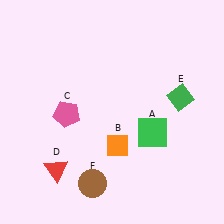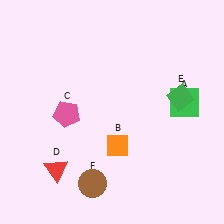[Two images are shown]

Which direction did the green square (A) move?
The green square (A) moved right.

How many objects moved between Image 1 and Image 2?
1 object moved between the two images.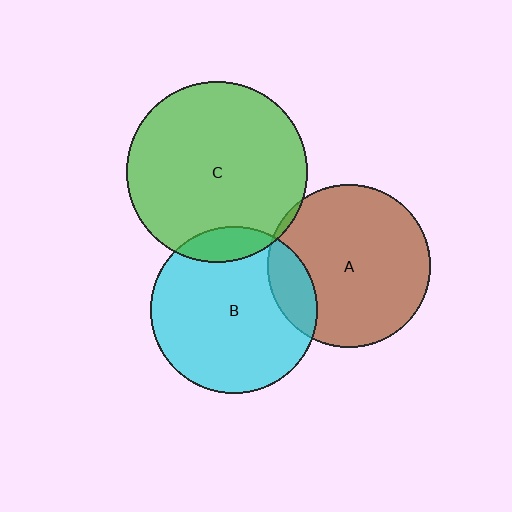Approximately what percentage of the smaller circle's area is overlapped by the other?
Approximately 15%.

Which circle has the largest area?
Circle C (green).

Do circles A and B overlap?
Yes.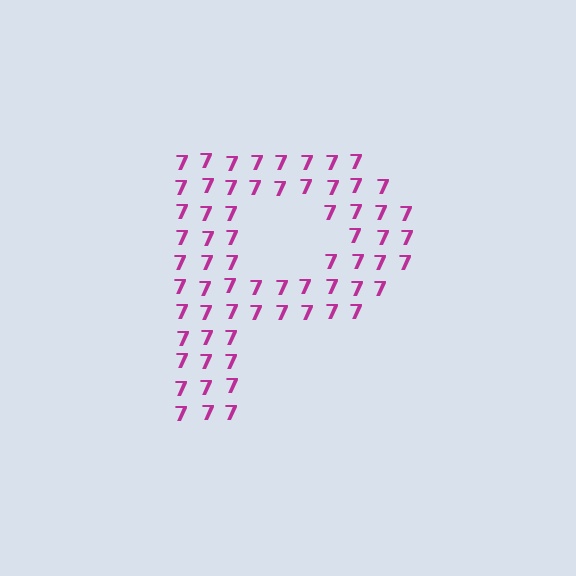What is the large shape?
The large shape is the letter P.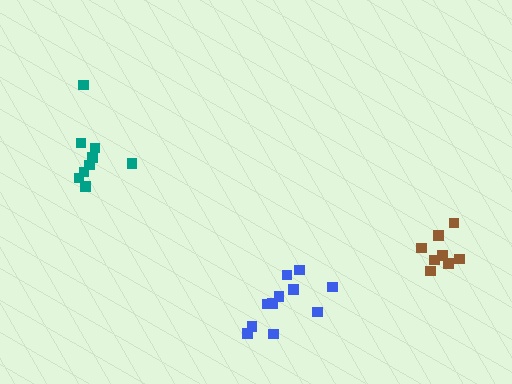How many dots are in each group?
Group 1: 8 dots, Group 2: 11 dots, Group 3: 9 dots (28 total).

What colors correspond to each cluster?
The clusters are colored: brown, blue, teal.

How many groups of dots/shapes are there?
There are 3 groups.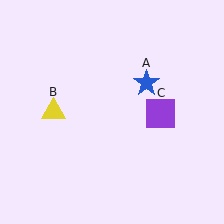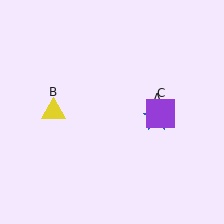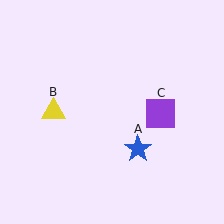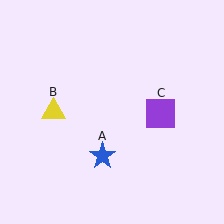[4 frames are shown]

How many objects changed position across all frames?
1 object changed position: blue star (object A).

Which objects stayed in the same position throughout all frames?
Yellow triangle (object B) and purple square (object C) remained stationary.